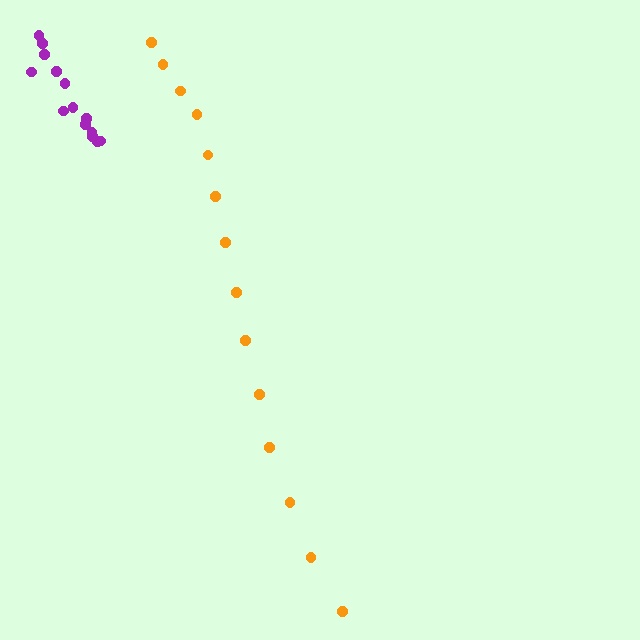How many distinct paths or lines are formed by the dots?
There are 2 distinct paths.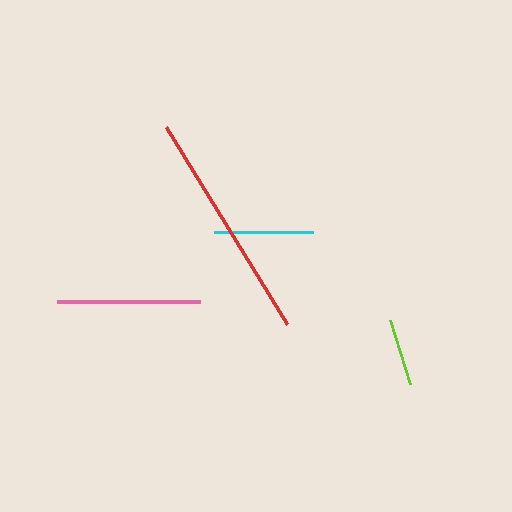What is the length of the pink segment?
The pink segment is approximately 143 pixels long.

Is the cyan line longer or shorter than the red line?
The red line is longer than the cyan line.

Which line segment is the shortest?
The lime line is the shortest at approximately 67 pixels.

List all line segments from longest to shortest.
From longest to shortest: red, pink, cyan, lime.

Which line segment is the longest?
The red line is the longest at approximately 232 pixels.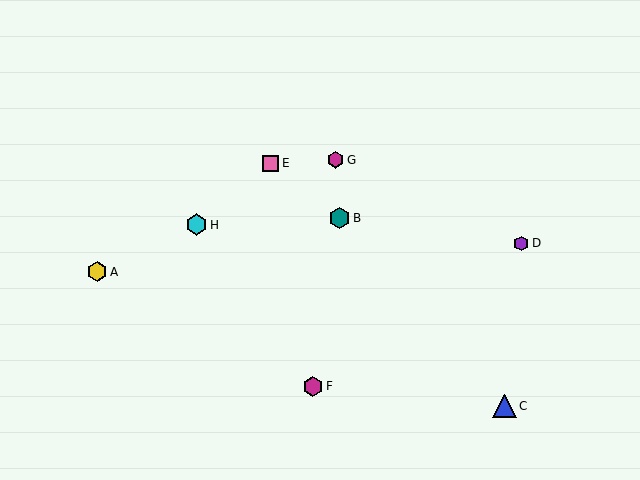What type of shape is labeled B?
Shape B is a teal hexagon.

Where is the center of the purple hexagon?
The center of the purple hexagon is at (521, 243).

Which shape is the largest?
The blue triangle (labeled C) is the largest.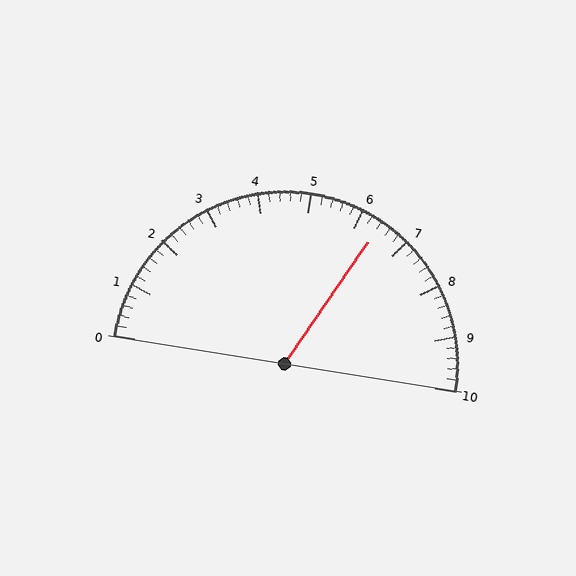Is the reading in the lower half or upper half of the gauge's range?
The reading is in the upper half of the range (0 to 10).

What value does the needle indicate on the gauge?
The needle indicates approximately 6.4.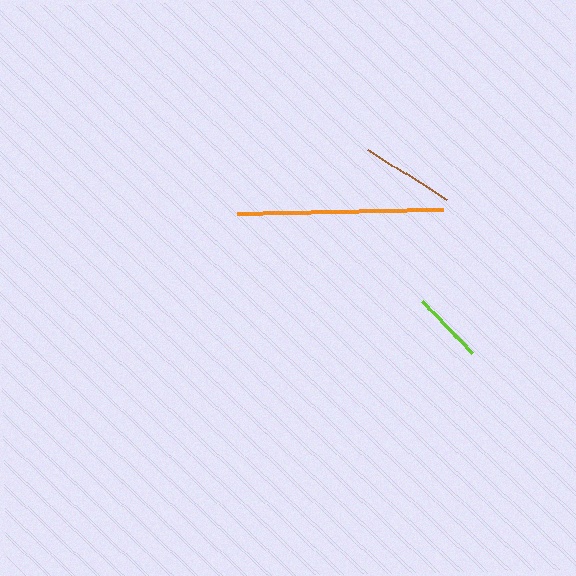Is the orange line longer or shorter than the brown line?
The orange line is longer than the brown line.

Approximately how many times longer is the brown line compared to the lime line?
The brown line is approximately 1.3 times the length of the lime line.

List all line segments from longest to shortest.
From longest to shortest: orange, brown, lime.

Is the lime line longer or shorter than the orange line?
The orange line is longer than the lime line.